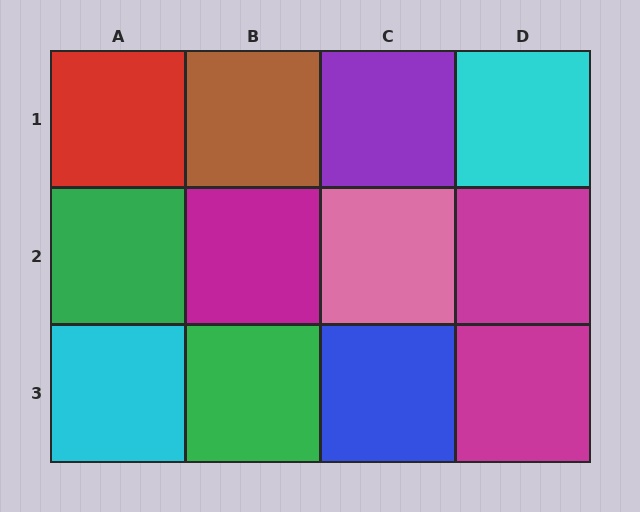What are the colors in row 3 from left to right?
Cyan, green, blue, magenta.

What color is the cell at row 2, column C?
Pink.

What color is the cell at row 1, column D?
Cyan.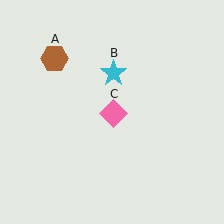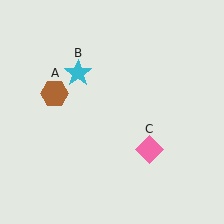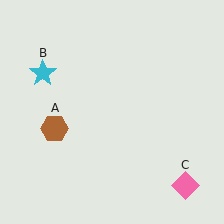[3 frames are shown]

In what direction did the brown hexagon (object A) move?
The brown hexagon (object A) moved down.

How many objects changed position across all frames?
3 objects changed position: brown hexagon (object A), cyan star (object B), pink diamond (object C).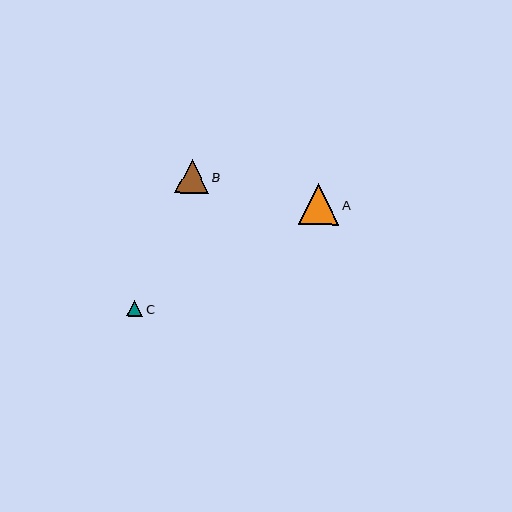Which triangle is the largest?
Triangle A is the largest with a size of approximately 41 pixels.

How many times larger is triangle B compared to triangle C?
Triangle B is approximately 2.1 times the size of triangle C.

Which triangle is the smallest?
Triangle C is the smallest with a size of approximately 16 pixels.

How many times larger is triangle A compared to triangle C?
Triangle A is approximately 2.5 times the size of triangle C.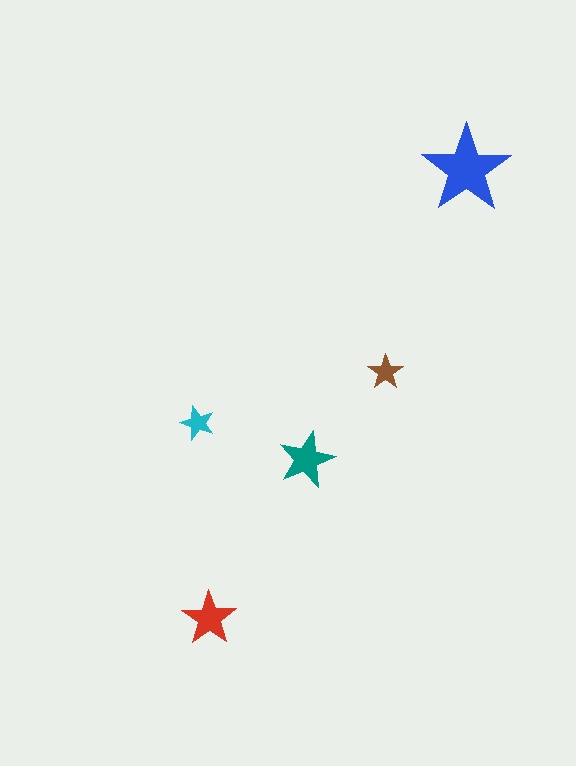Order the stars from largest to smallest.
the blue one, the teal one, the red one, the brown one, the cyan one.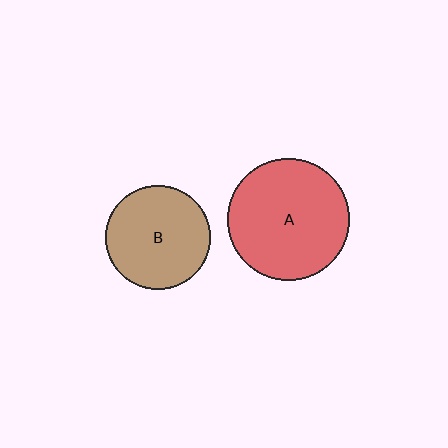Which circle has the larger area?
Circle A (red).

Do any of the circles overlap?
No, none of the circles overlap.